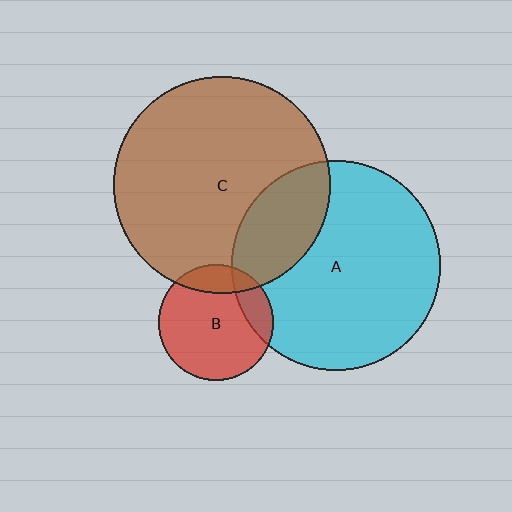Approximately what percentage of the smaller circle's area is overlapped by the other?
Approximately 15%.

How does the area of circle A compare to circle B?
Approximately 3.3 times.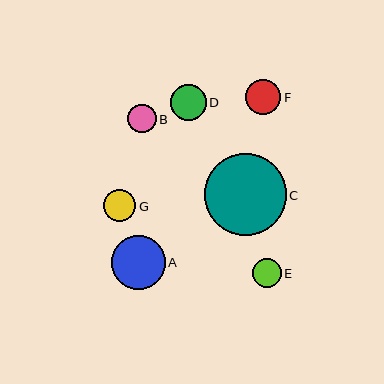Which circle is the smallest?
Circle B is the smallest with a size of approximately 29 pixels.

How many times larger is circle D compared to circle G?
Circle D is approximately 1.1 times the size of circle G.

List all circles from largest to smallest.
From largest to smallest: C, A, D, F, G, E, B.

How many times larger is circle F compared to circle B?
Circle F is approximately 1.2 times the size of circle B.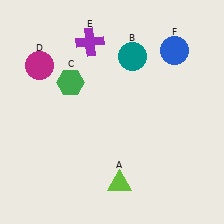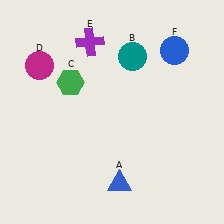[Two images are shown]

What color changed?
The triangle (A) changed from lime in Image 1 to blue in Image 2.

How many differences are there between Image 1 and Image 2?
There is 1 difference between the two images.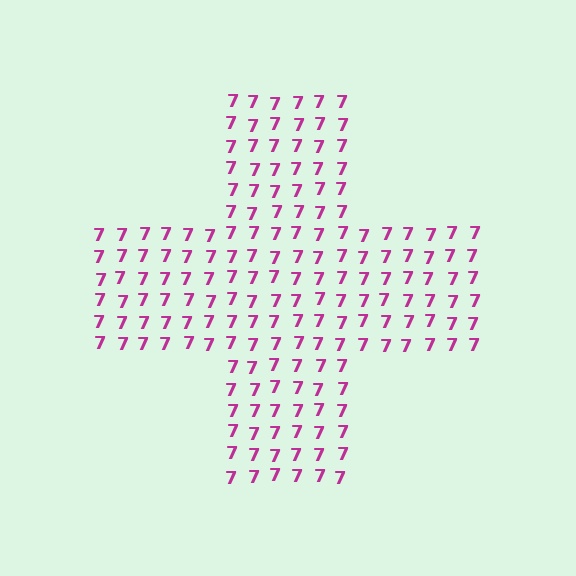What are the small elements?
The small elements are digit 7's.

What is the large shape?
The large shape is a cross.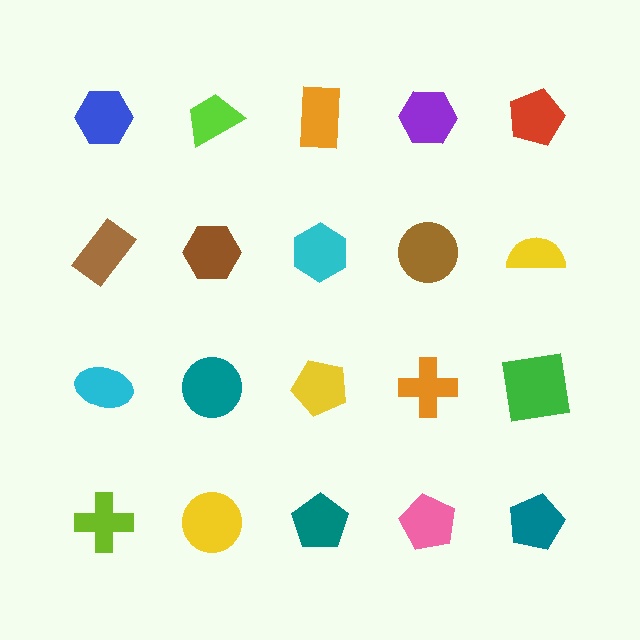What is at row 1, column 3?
An orange rectangle.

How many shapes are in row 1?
5 shapes.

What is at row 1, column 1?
A blue hexagon.